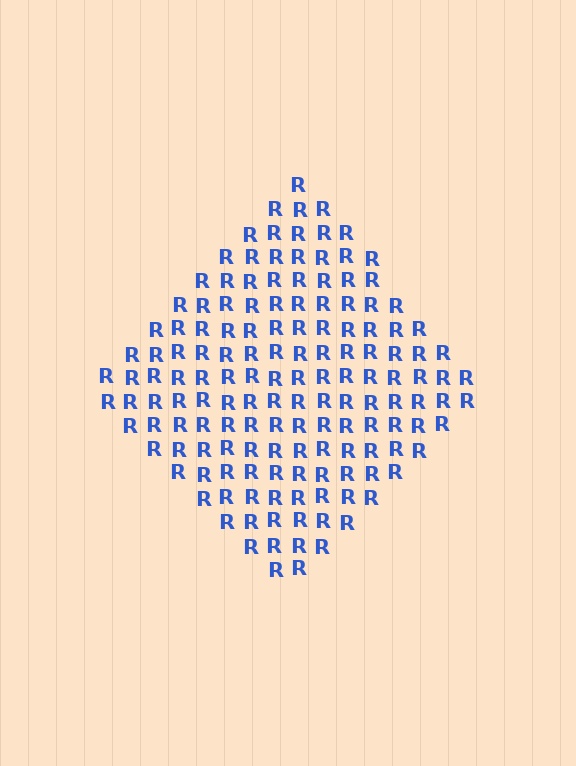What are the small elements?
The small elements are letter R's.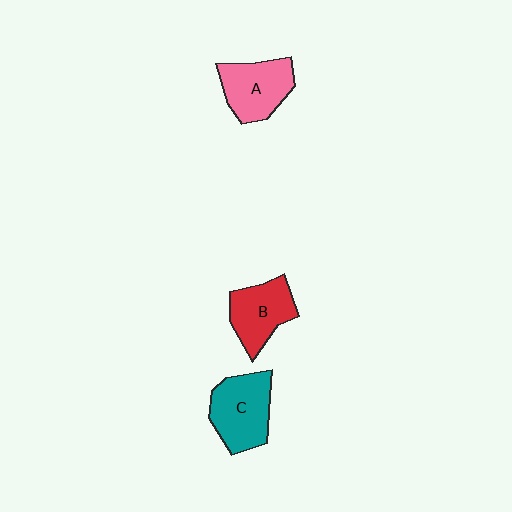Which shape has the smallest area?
Shape B (red).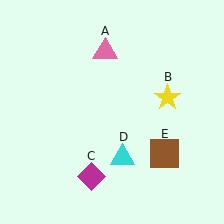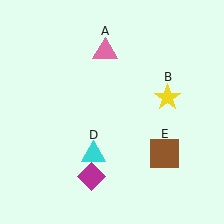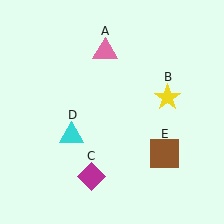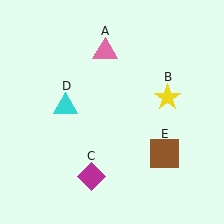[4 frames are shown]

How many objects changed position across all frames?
1 object changed position: cyan triangle (object D).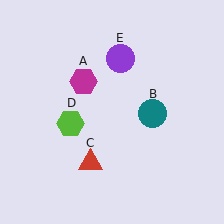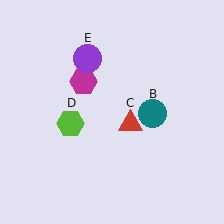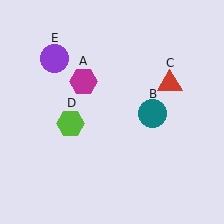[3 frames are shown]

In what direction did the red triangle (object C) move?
The red triangle (object C) moved up and to the right.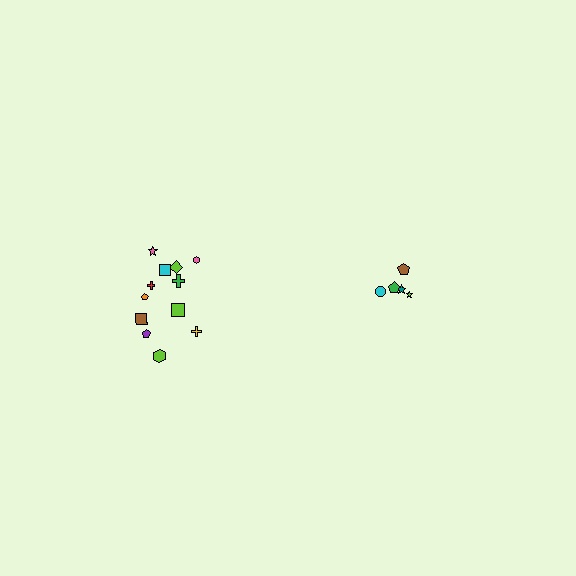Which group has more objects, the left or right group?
The left group.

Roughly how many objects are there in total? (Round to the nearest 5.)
Roughly 15 objects in total.